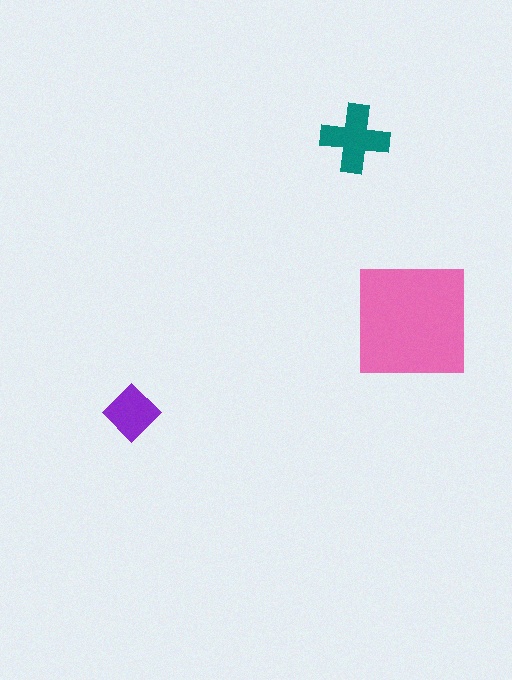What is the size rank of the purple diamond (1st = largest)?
3rd.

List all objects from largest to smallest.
The pink square, the teal cross, the purple diamond.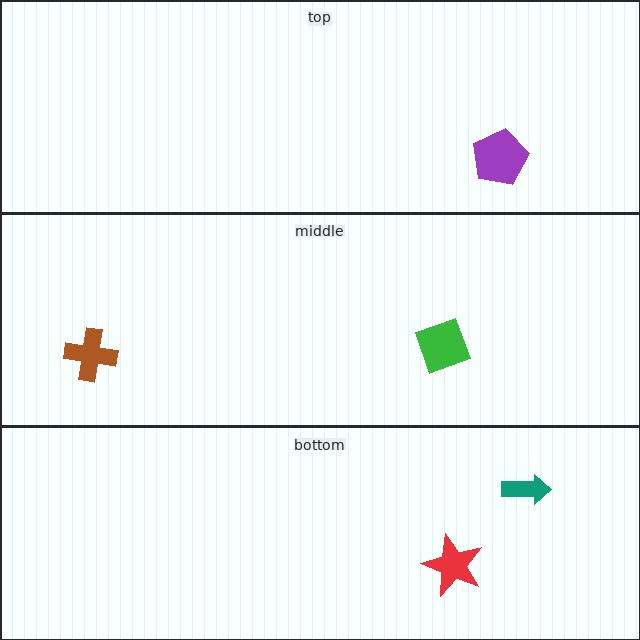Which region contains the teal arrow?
The bottom region.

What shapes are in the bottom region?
The teal arrow, the red star.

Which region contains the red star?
The bottom region.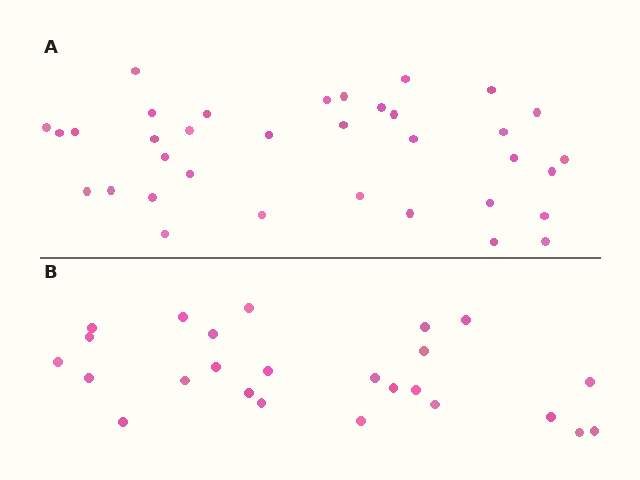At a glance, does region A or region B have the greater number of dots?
Region A (the top region) has more dots.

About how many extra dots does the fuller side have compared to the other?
Region A has roughly 10 or so more dots than region B.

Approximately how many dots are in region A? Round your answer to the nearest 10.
About 40 dots. (The exact count is 35, which rounds to 40.)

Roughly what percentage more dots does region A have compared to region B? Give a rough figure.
About 40% more.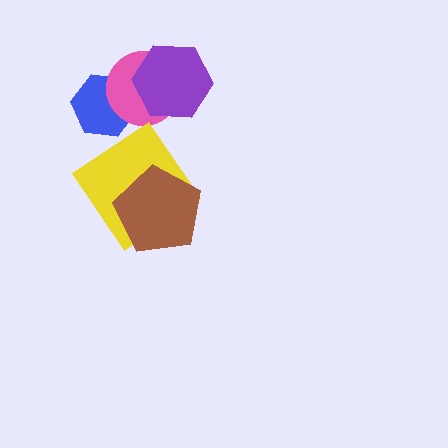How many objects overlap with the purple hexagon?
1 object overlaps with the purple hexagon.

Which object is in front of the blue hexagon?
The pink circle is in front of the blue hexagon.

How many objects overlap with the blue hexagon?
1 object overlaps with the blue hexagon.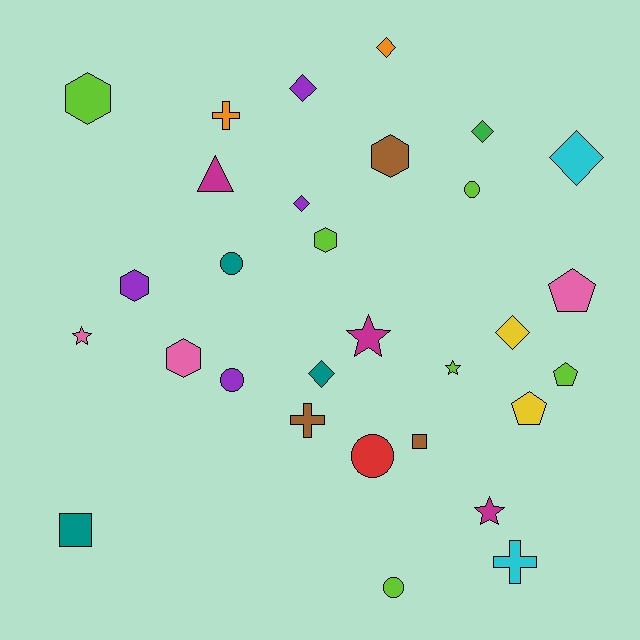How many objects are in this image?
There are 30 objects.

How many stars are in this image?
There are 4 stars.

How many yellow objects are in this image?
There are 2 yellow objects.